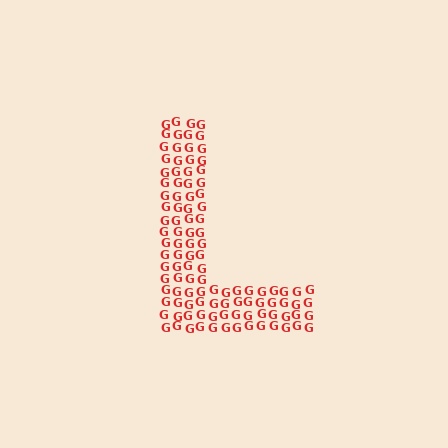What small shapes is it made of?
It is made of small letter G's.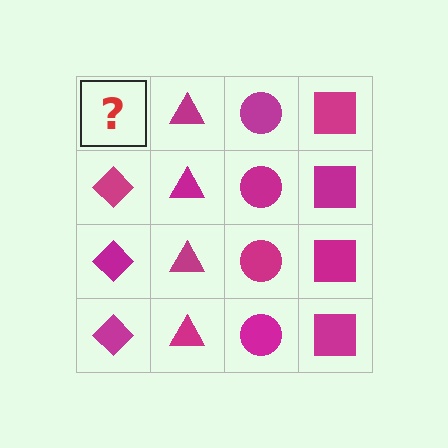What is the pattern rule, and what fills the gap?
The rule is that each column has a consistent shape. The gap should be filled with a magenta diamond.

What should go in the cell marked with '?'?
The missing cell should contain a magenta diamond.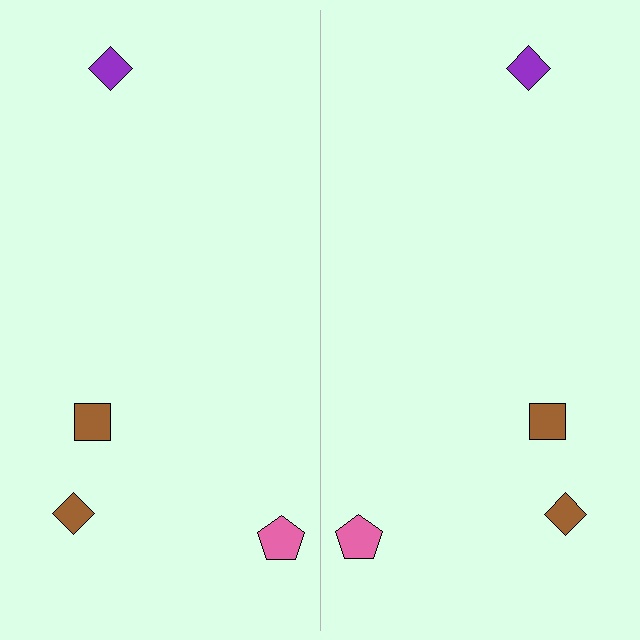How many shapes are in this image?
There are 8 shapes in this image.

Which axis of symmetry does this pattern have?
The pattern has a vertical axis of symmetry running through the center of the image.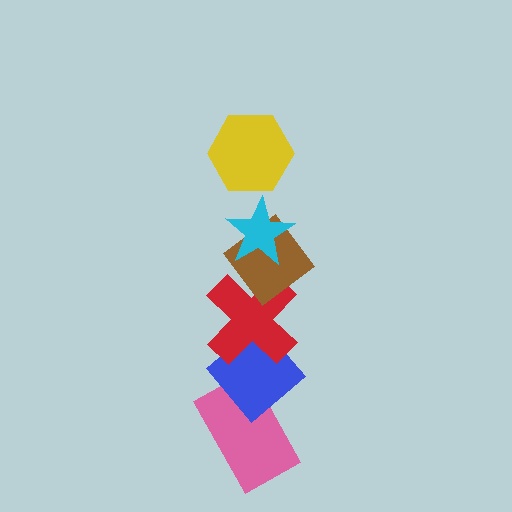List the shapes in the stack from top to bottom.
From top to bottom: the yellow hexagon, the cyan star, the brown diamond, the red cross, the blue diamond, the pink rectangle.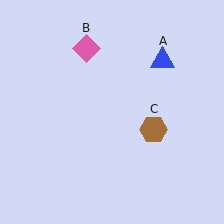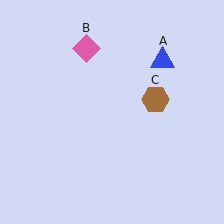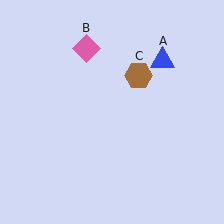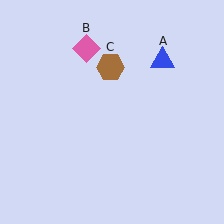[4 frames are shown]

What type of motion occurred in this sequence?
The brown hexagon (object C) rotated counterclockwise around the center of the scene.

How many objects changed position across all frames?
1 object changed position: brown hexagon (object C).